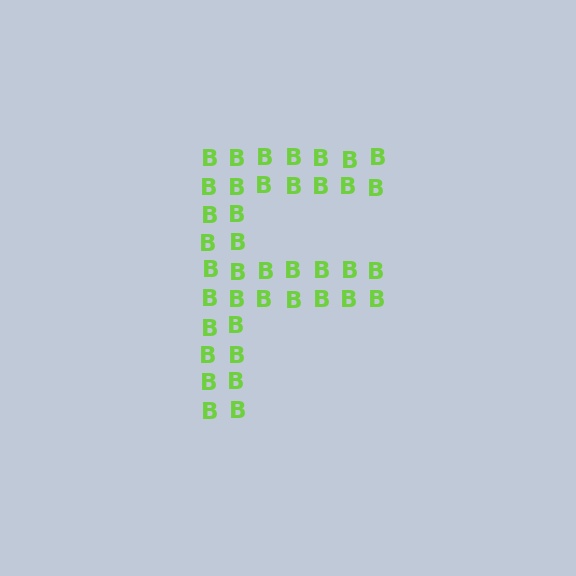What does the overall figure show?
The overall figure shows the letter F.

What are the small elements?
The small elements are letter B's.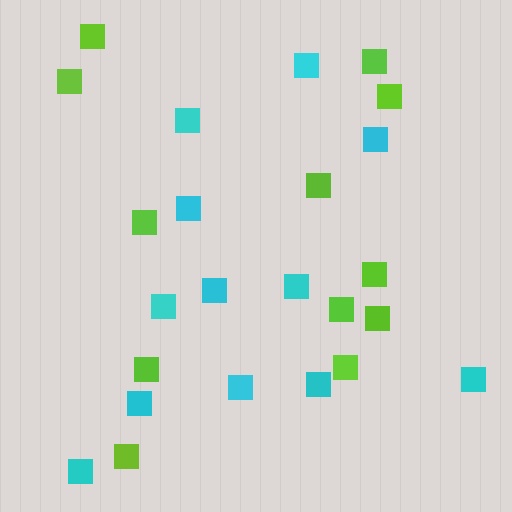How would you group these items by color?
There are 2 groups: one group of cyan squares (12) and one group of lime squares (12).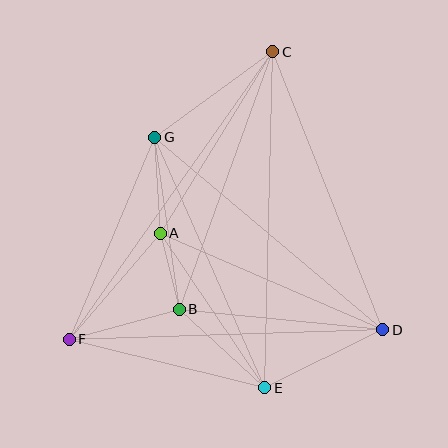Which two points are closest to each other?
Points A and B are closest to each other.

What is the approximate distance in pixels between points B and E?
The distance between B and E is approximately 116 pixels.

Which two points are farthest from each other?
Points C and F are farthest from each other.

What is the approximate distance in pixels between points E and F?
The distance between E and F is approximately 201 pixels.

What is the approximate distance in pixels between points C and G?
The distance between C and G is approximately 145 pixels.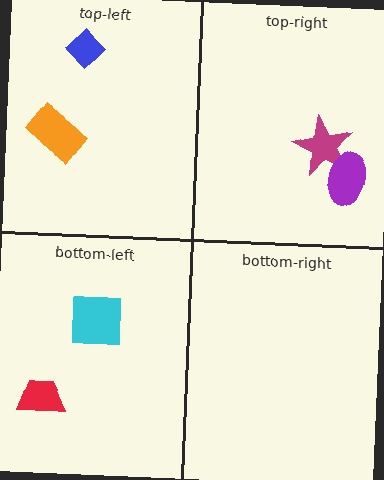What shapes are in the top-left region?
The blue diamond, the orange rectangle.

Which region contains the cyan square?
The bottom-left region.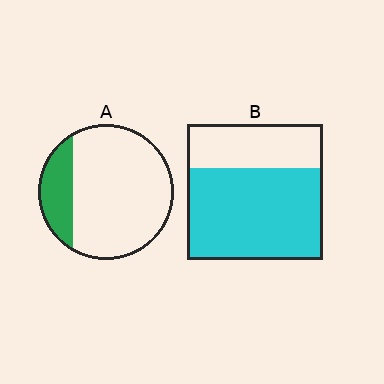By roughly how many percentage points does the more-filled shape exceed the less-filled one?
By roughly 45 percentage points (B over A).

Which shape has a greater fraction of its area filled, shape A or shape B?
Shape B.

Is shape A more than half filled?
No.